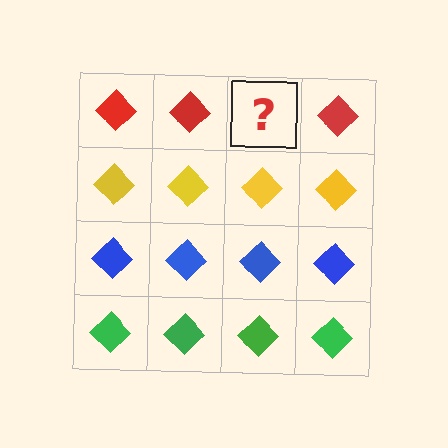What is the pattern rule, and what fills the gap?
The rule is that each row has a consistent color. The gap should be filled with a red diamond.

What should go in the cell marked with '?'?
The missing cell should contain a red diamond.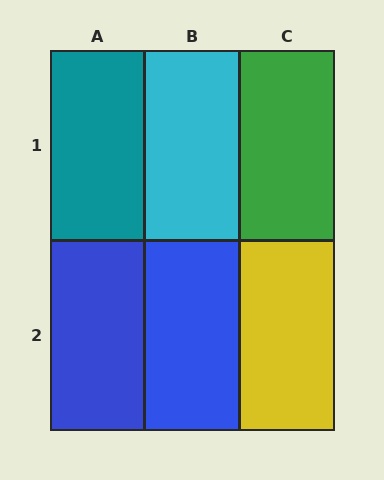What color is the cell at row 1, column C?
Green.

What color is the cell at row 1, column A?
Teal.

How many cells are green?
1 cell is green.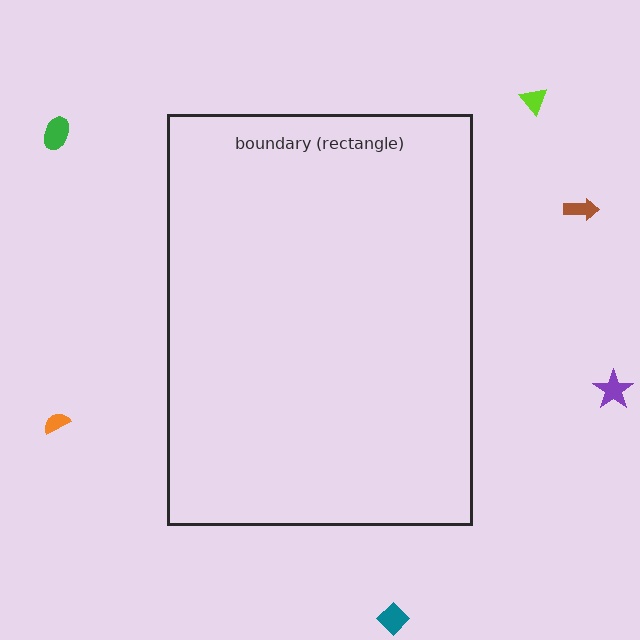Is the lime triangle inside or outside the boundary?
Outside.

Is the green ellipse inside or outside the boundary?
Outside.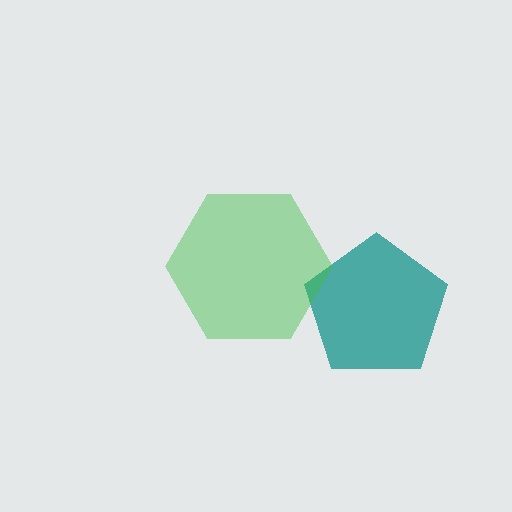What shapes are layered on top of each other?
The layered shapes are: a teal pentagon, a green hexagon.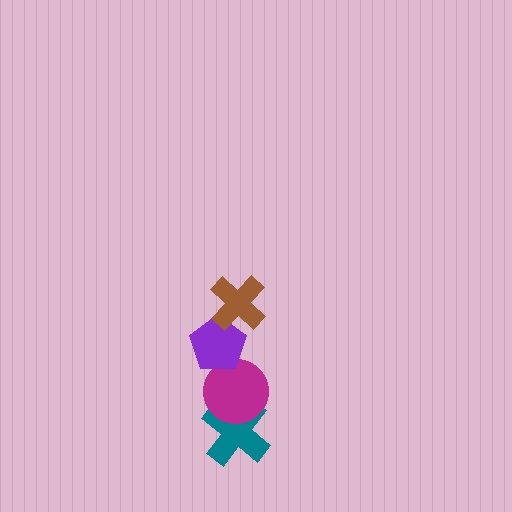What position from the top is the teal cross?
The teal cross is 4th from the top.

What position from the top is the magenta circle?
The magenta circle is 3rd from the top.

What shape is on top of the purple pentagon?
The brown cross is on top of the purple pentagon.